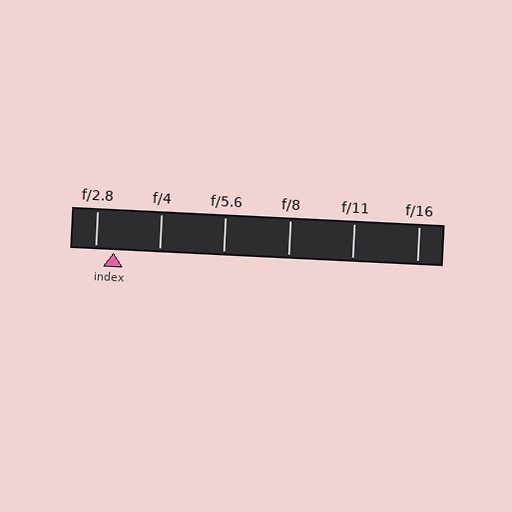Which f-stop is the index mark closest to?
The index mark is closest to f/2.8.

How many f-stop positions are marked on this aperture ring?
There are 6 f-stop positions marked.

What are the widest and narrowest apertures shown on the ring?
The widest aperture shown is f/2.8 and the narrowest is f/16.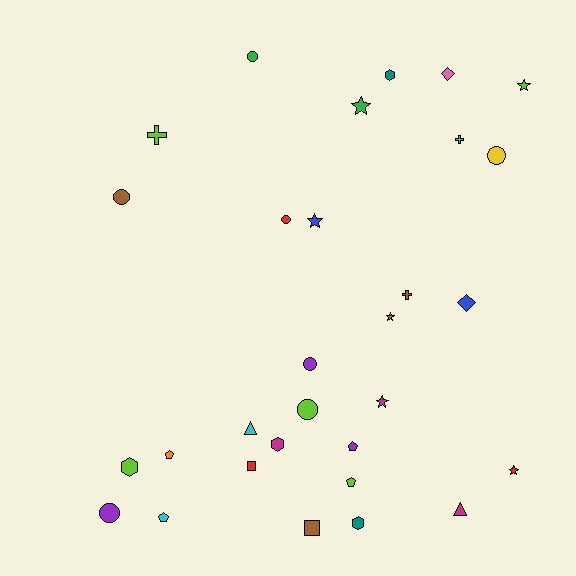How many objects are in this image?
There are 30 objects.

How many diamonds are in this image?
There are 2 diamonds.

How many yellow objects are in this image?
There is 1 yellow object.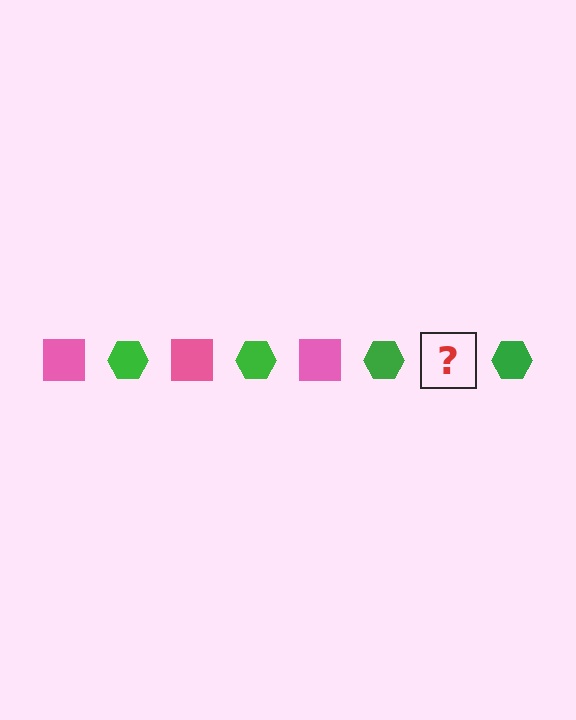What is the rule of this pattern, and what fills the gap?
The rule is that the pattern alternates between pink square and green hexagon. The gap should be filled with a pink square.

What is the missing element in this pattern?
The missing element is a pink square.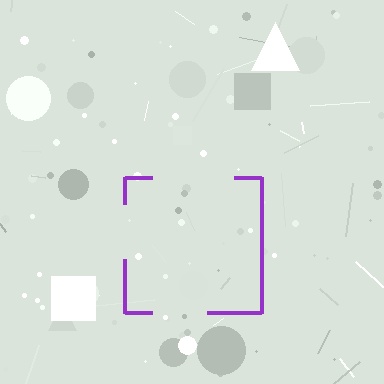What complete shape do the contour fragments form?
The contour fragments form a square.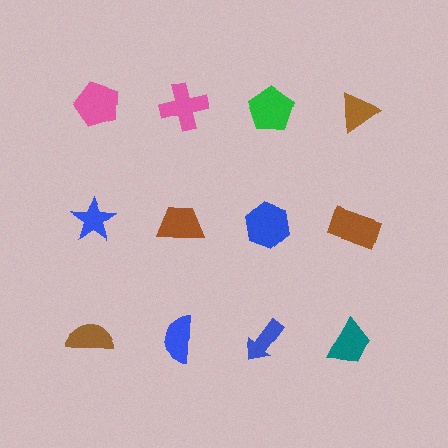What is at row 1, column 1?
A pink pentagon.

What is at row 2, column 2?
A brown trapezoid.